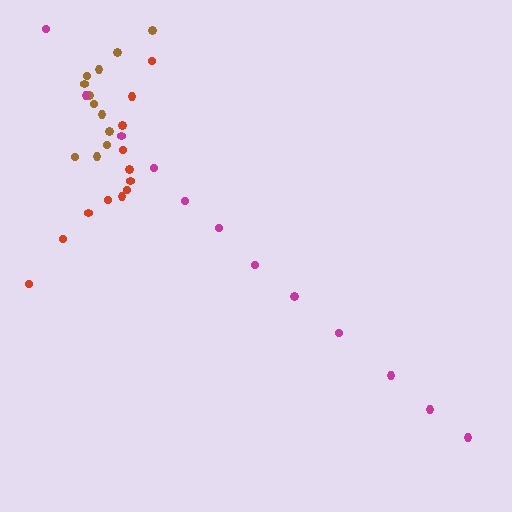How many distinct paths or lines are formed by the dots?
There are 3 distinct paths.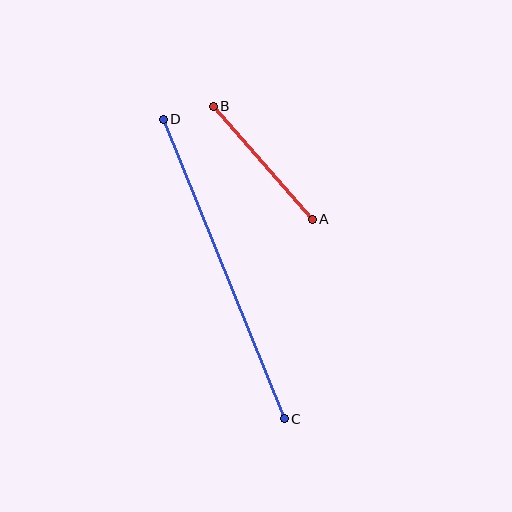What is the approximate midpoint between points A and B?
The midpoint is at approximately (263, 163) pixels.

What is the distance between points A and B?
The distance is approximately 150 pixels.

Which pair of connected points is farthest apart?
Points C and D are farthest apart.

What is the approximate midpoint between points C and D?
The midpoint is at approximately (224, 269) pixels.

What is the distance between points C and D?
The distance is approximately 323 pixels.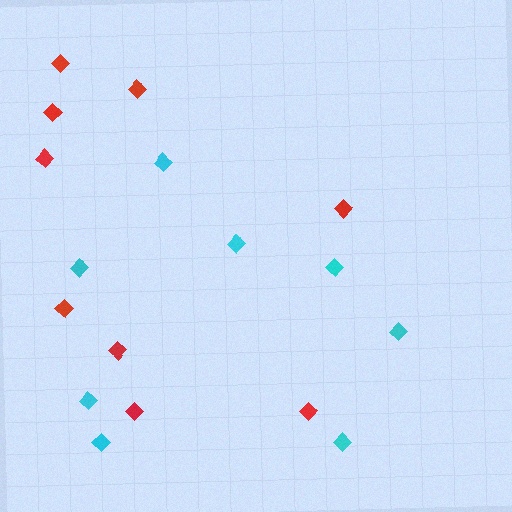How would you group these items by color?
There are 2 groups: one group of red diamonds (9) and one group of cyan diamonds (8).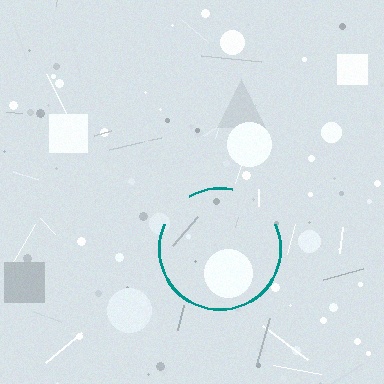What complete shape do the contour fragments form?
The contour fragments form a circle.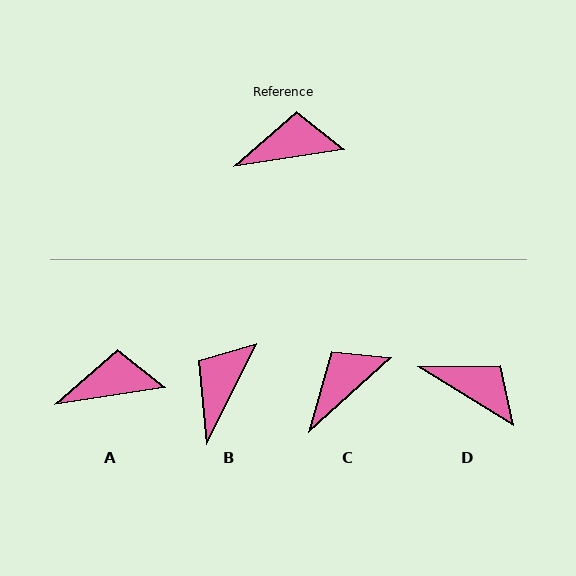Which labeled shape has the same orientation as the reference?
A.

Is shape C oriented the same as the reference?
No, it is off by about 33 degrees.